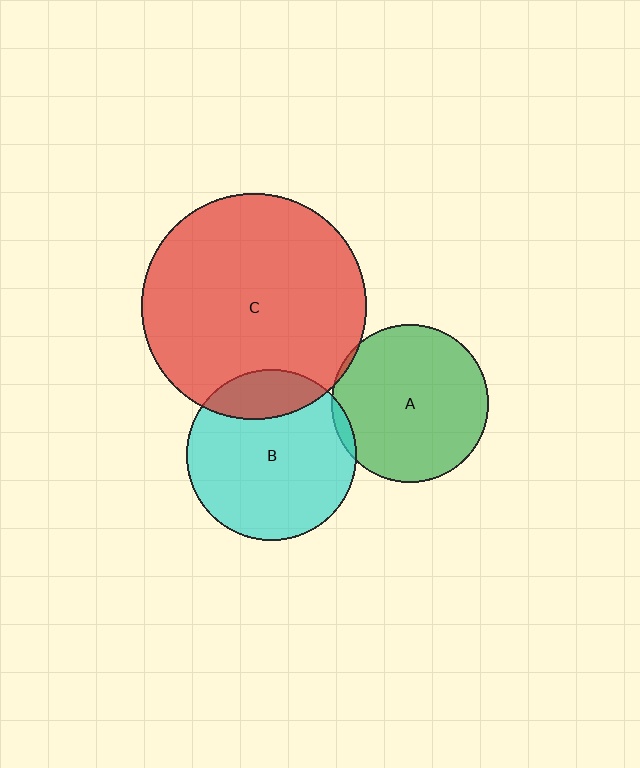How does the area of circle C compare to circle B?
Approximately 1.7 times.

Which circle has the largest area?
Circle C (red).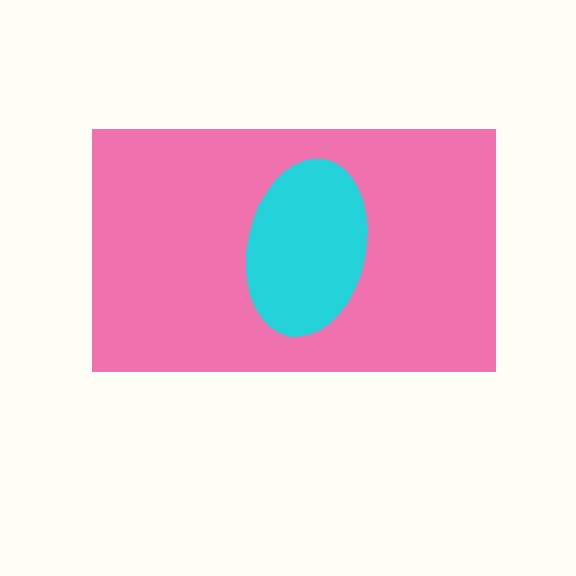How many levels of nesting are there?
2.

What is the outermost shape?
The pink rectangle.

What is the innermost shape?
The cyan ellipse.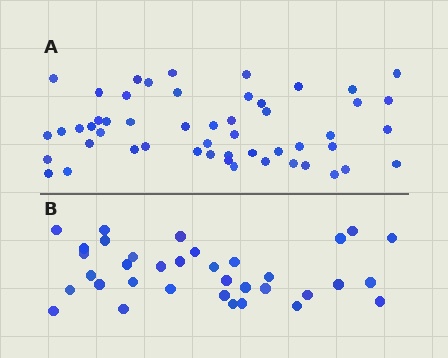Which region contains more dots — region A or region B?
Region A (the top region) has more dots.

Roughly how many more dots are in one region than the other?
Region A has approximately 15 more dots than region B.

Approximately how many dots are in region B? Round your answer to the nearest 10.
About 40 dots. (The exact count is 35, which rounds to 40.)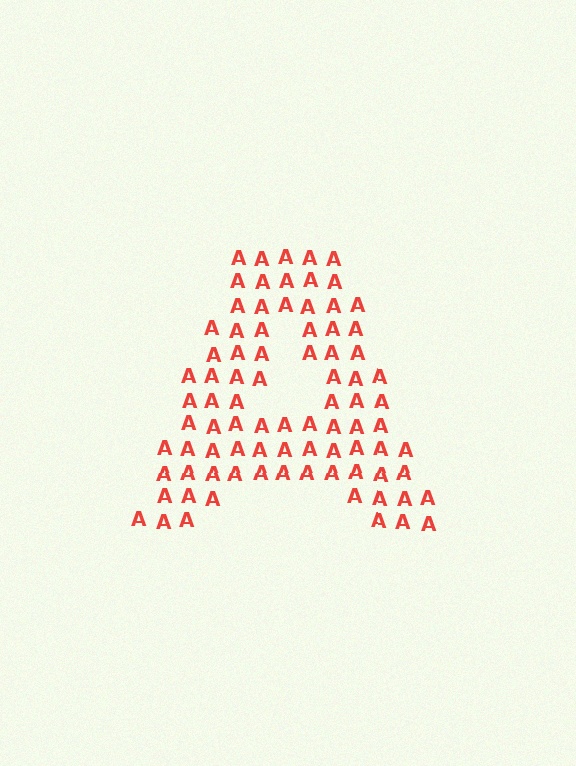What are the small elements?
The small elements are letter A's.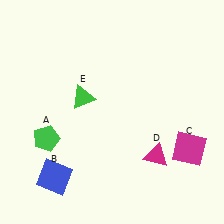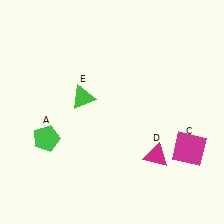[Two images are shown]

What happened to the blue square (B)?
The blue square (B) was removed in Image 2. It was in the bottom-left area of Image 1.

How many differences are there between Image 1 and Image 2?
There is 1 difference between the two images.